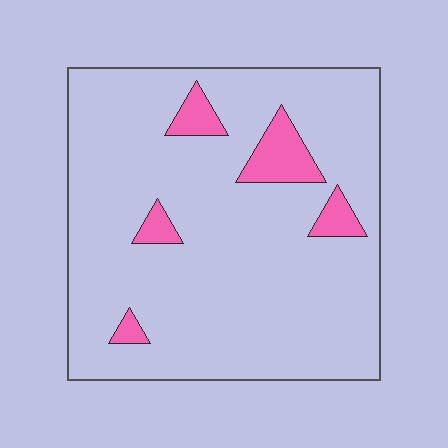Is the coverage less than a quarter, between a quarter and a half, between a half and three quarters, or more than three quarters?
Less than a quarter.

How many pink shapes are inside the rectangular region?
5.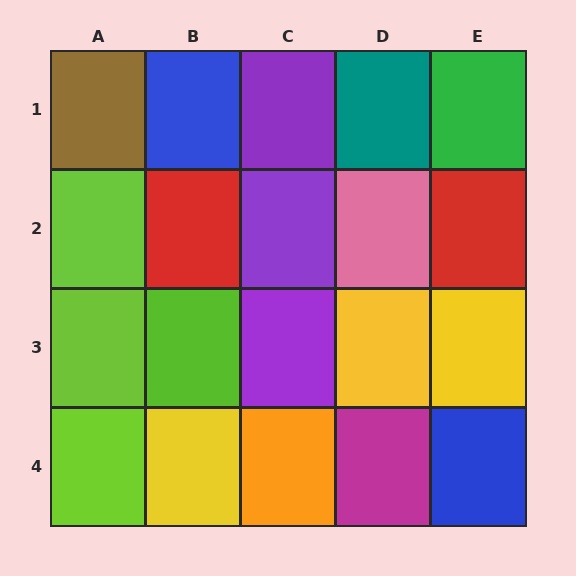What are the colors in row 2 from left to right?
Lime, red, purple, pink, red.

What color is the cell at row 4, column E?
Blue.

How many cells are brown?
1 cell is brown.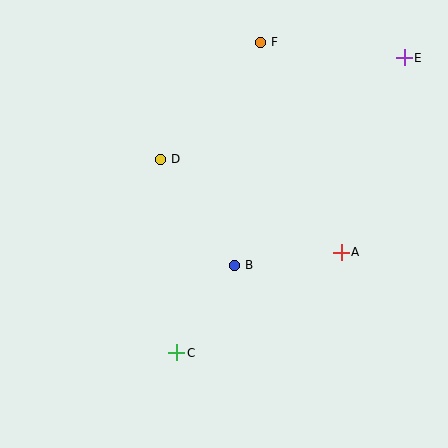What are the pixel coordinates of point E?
Point E is at (404, 58).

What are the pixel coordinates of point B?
Point B is at (235, 265).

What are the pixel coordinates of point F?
Point F is at (261, 42).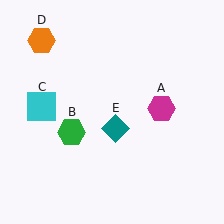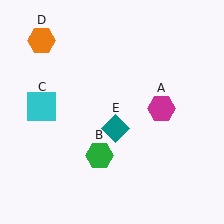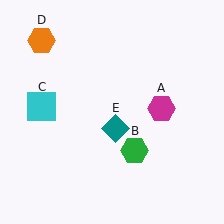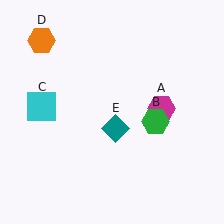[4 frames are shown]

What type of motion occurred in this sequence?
The green hexagon (object B) rotated counterclockwise around the center of the scene.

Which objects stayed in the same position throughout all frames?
Magenta hexagon (object A) and cyan square (object C) and orange hexagon (object D) and teal diamond (object E) remained stationary.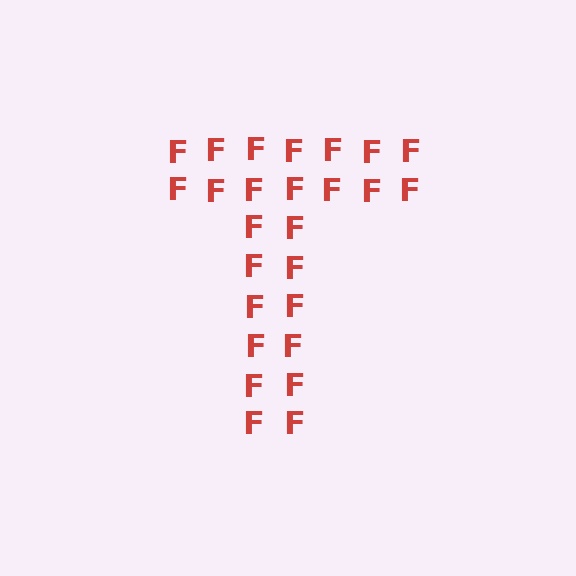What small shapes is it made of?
It is made of small letter F's.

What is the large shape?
The large shape is the letter T.